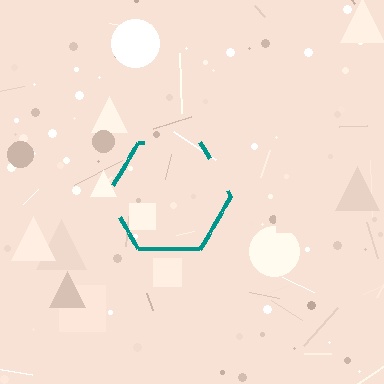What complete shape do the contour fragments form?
The contour fragments form a hexagon.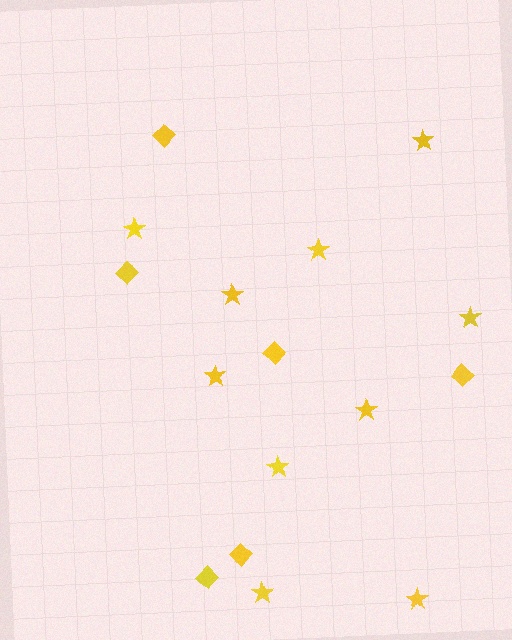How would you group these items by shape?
There are 2 groups: one group of stars (10) and one group of diamonds (6).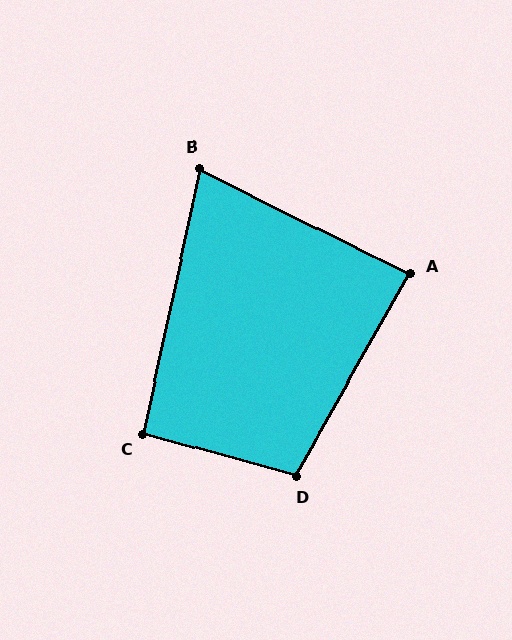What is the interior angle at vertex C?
Approximately 93 degrees (approximately right).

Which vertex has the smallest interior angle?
B, at approximately 76 degrees.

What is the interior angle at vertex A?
Approximately 87 degrees (approximately right).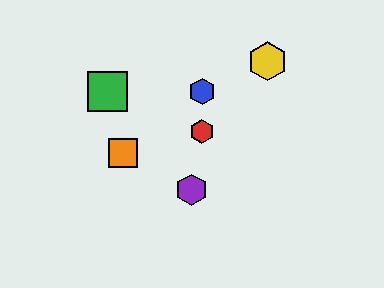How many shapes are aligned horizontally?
2 shapes (the blue hexagon, the green square) are aligned horizontally.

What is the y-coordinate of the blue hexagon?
The blue hexagon is at y≈92.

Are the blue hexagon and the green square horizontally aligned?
Yes, both are at y≈92.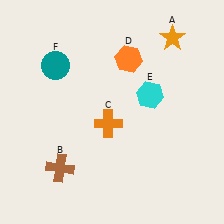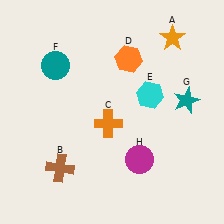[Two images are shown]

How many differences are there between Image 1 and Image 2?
There are 2 differences between the two images.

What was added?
A teal star (G), a magenta circle (H) were added in Image 2.